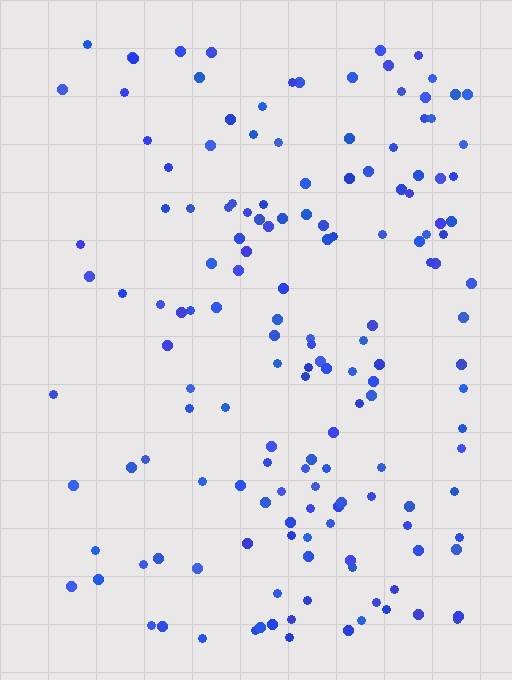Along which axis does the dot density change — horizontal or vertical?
Horizontal.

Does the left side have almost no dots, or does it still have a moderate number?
Still a moderate number, just noticeably fewer than the right.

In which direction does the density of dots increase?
From left to right, with the right side densest.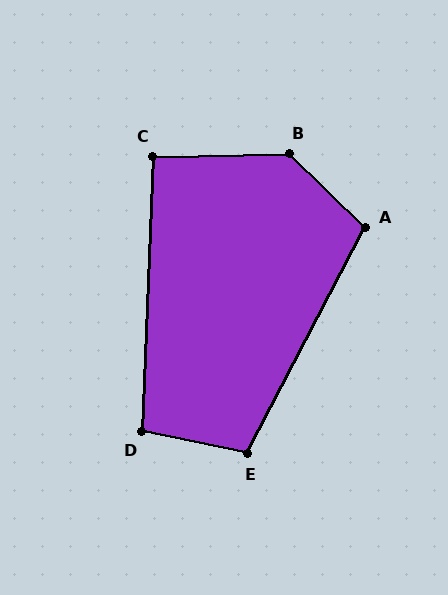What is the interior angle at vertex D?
Approximately 99 degrees (obtuse).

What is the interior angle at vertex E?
Approximately 106 degrees (obtuse).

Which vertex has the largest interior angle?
B, at approximately 135 degrees.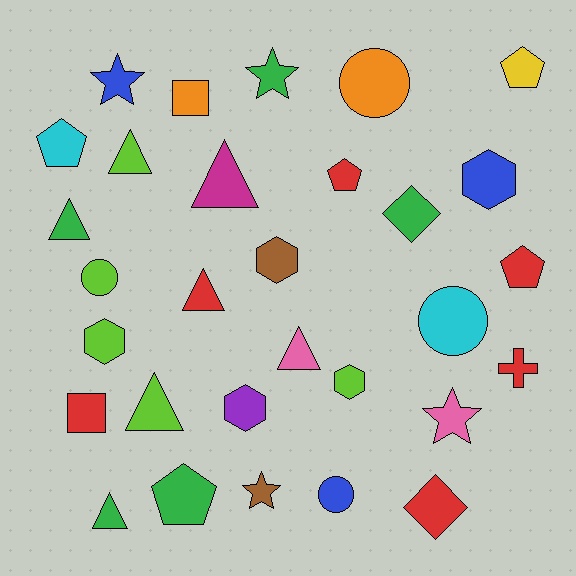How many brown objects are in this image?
There are 2 brown objects.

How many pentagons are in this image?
There are 5 pentagons.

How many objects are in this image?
There are 30 objects.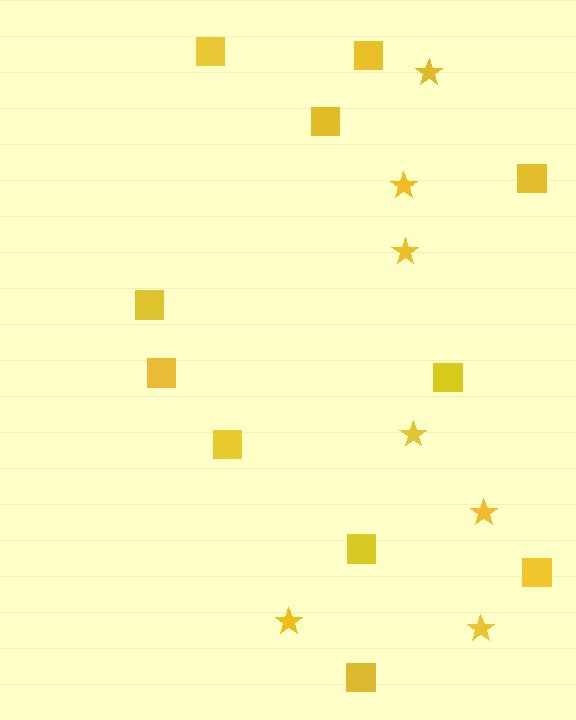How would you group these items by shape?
There are 2 groups: one group of squares (11) and one group of stars (7).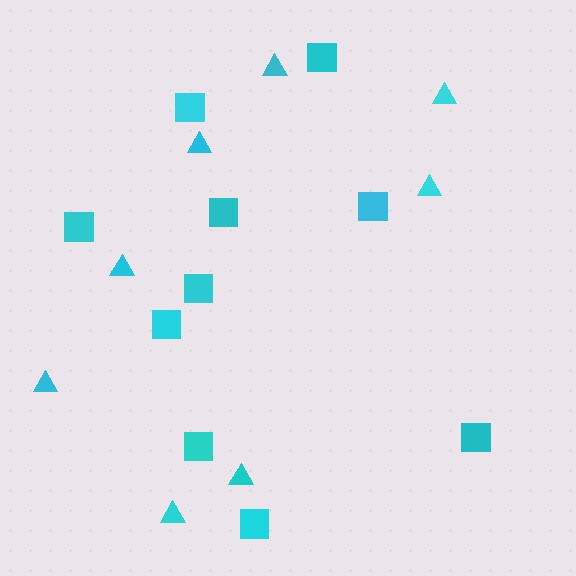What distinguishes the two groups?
There are 2 groups: one group of triangles (8) and one group of squares (10).